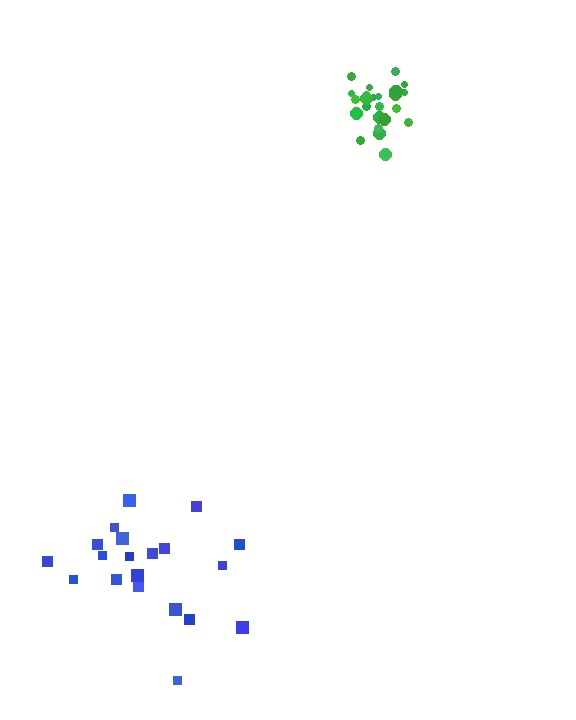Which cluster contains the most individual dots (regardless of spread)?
Green (25).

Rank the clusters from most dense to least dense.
green, blue.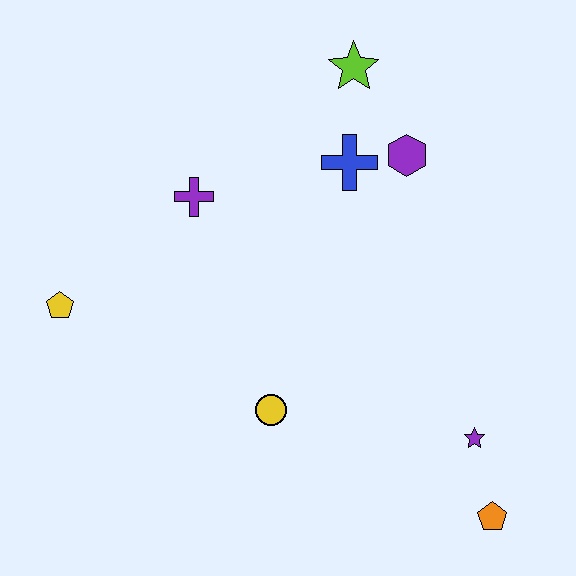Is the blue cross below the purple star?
No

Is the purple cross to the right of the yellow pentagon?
Yes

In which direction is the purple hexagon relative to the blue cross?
The purple hexagon is to the right of the blue cross.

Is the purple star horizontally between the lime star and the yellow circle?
No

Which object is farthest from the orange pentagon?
The yellow pentagon is farthest from the orange pentagon.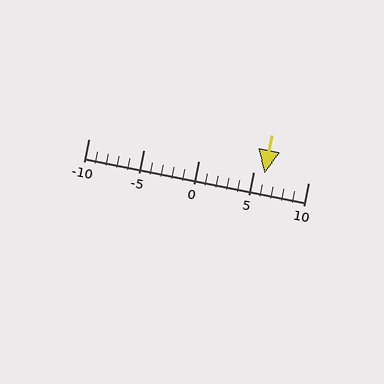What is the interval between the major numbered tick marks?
The major tick marks are spaced 5 units apart.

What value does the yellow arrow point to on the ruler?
The yellow arrow points to approximately 6.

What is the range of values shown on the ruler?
The ruler shows values from -10 to 10.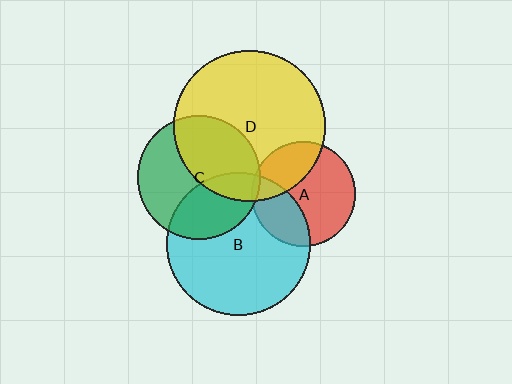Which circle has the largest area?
Circle D (yellow).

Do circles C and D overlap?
Yes.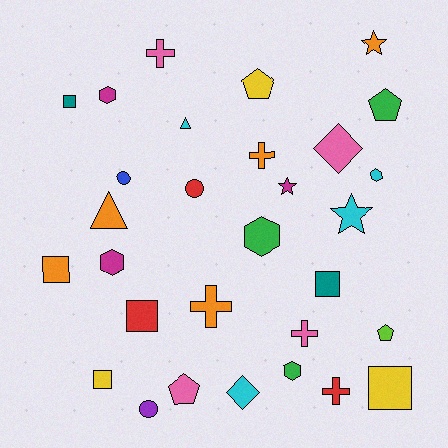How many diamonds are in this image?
There are 2 diamonds.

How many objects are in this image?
There are 30 objects.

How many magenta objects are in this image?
There are 3 magenta objects.